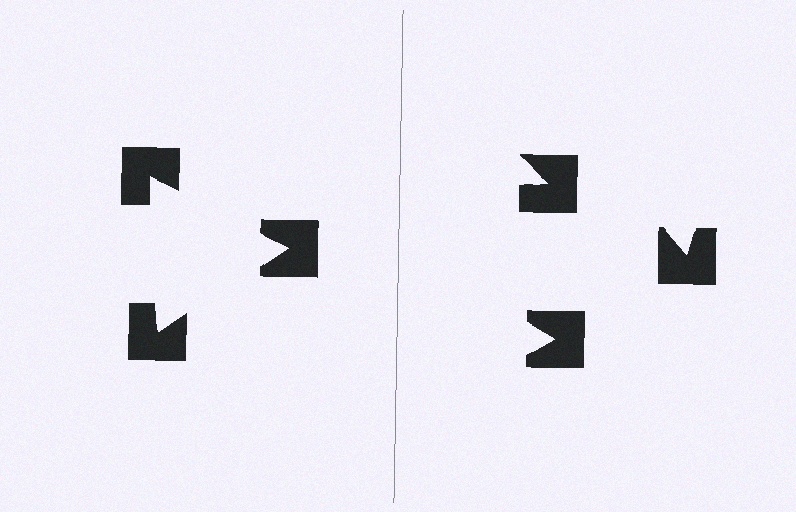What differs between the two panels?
The notched squares are positioned identically on both sides; only the wedge orientations differ. On the left they align to a triangle; on the right they are misaligned.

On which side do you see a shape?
An illusory triangle appears on the left side. On the right side the wedge cuts are rotated, so no coherent shape forms.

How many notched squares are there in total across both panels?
6 — 3 on each side.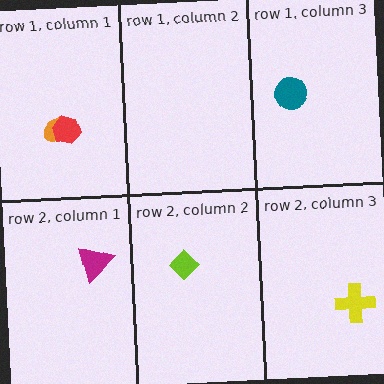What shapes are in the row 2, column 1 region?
The magenta triangle.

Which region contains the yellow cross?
The row 2, column 3 region.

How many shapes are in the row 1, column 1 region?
2.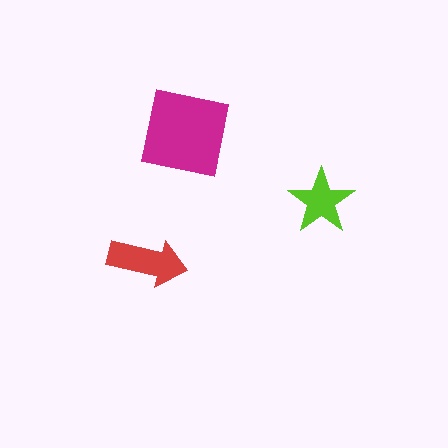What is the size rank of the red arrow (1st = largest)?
2nd.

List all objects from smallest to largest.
The lime star, the red arrow, the magenta square.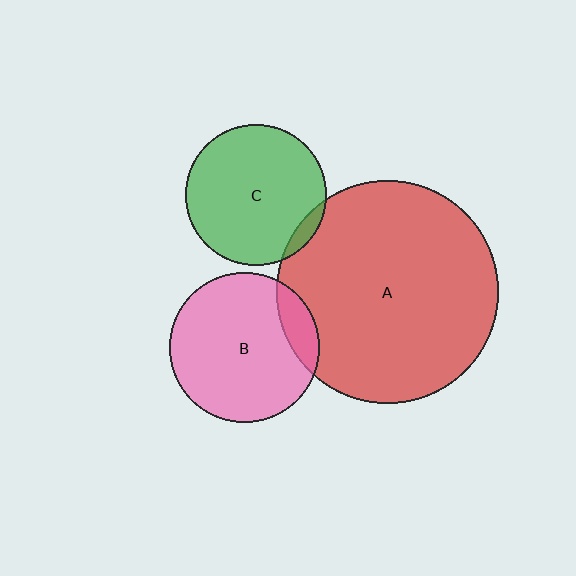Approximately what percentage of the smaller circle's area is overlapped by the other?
Approximately 5%.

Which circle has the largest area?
Circle A (red).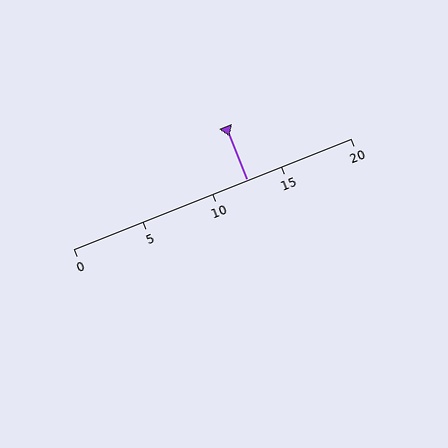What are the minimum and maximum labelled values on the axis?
The axis runs from 0 to 20.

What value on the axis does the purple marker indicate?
The marker indicates approximately 12.5.